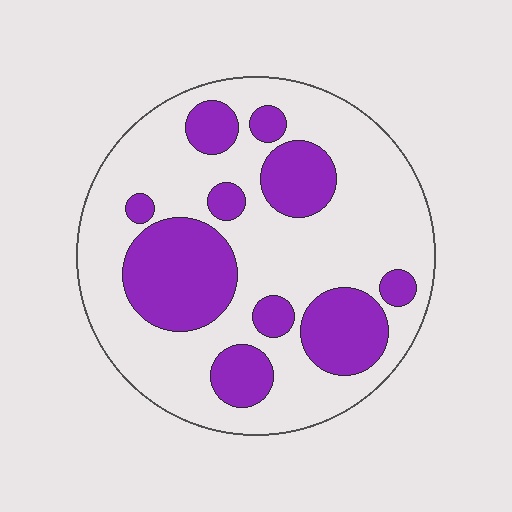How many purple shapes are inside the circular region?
10.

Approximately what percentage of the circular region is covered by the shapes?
Approximately 30%.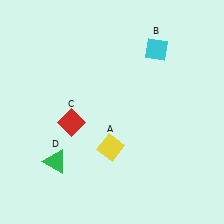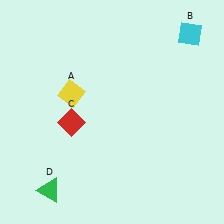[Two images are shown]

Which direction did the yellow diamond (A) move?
The yellow diamond (A) moved up.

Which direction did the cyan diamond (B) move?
The cyan diamond (B) moved right.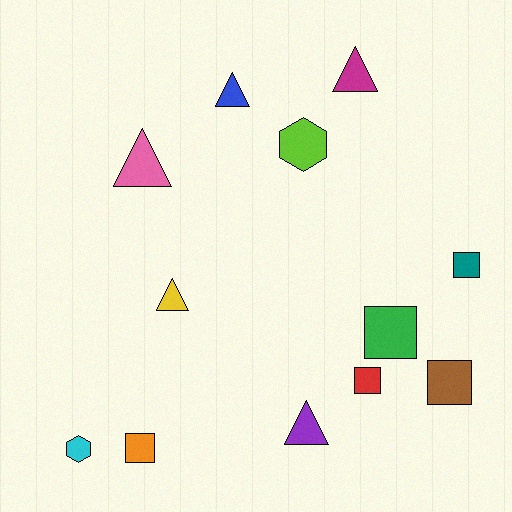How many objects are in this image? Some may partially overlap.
There are 12 objects.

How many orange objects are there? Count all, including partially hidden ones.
There is 1 orange object.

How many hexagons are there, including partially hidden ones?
There are 2 hexagons.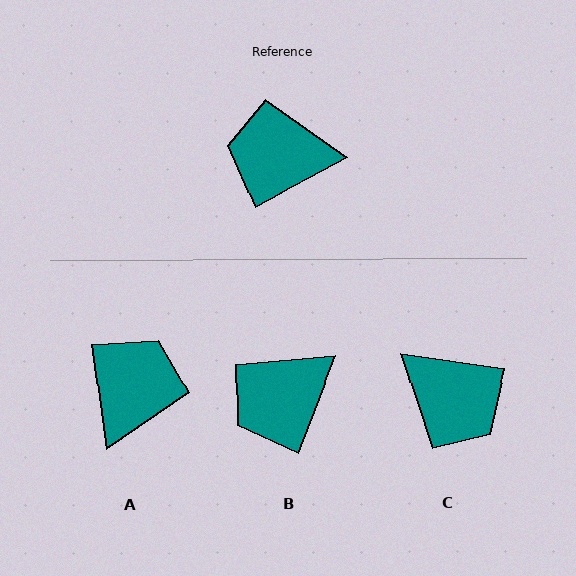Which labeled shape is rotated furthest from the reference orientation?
C, about 143 degrees away.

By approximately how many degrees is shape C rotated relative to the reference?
Approximately 143 degrees counter-clockwise.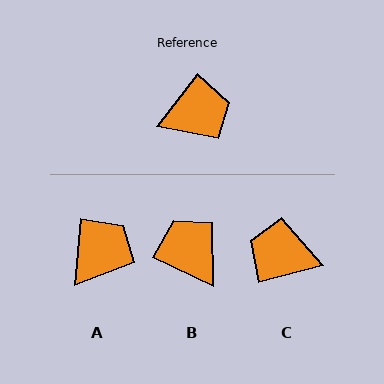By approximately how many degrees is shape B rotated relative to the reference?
Approximately 102 degrees counter-clockwise.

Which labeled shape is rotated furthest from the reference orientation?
C, about 142 degrees away.